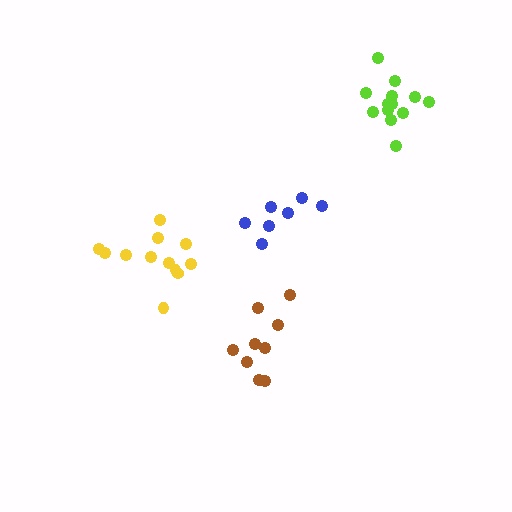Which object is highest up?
The lime cluster is topmost.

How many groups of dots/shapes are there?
There are 4 groups.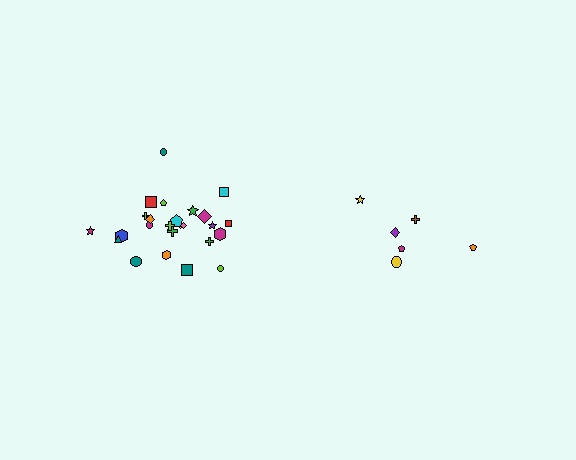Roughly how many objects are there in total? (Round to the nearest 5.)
Roughly 30 objects in total.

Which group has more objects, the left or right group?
The left group.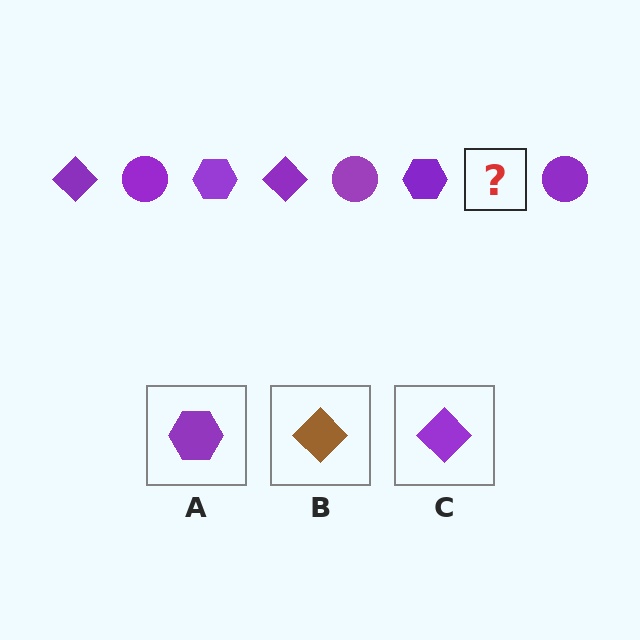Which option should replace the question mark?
Option C.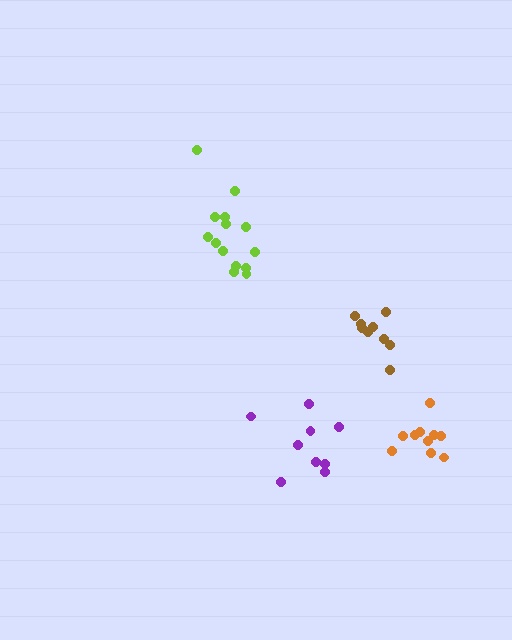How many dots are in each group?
Group 1: 9 dots, Group 2: 14 dots, Group 3: 10 dots, Group 4: 9 dots (42 total).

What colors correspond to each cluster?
The clusters are colored: brown, lime, orange, purple.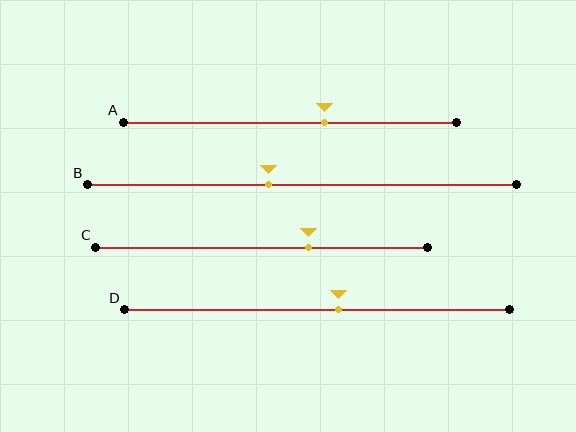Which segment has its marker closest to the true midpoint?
Segment D has its marker closest to the true midpoint.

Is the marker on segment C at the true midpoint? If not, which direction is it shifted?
No, the marker on segment C is shifted to the right by about 14% of the segment length.